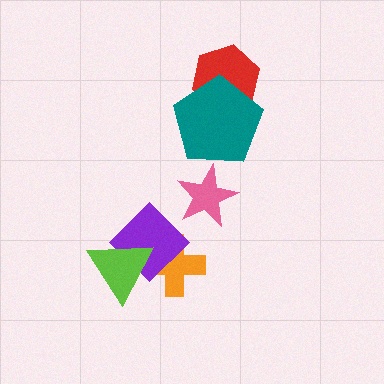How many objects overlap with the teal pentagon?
1 object overlaps with the teal pentagon.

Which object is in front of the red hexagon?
The teal pentagon is in front of the red hexagon.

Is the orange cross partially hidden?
Yes, it is partially covered by another shape.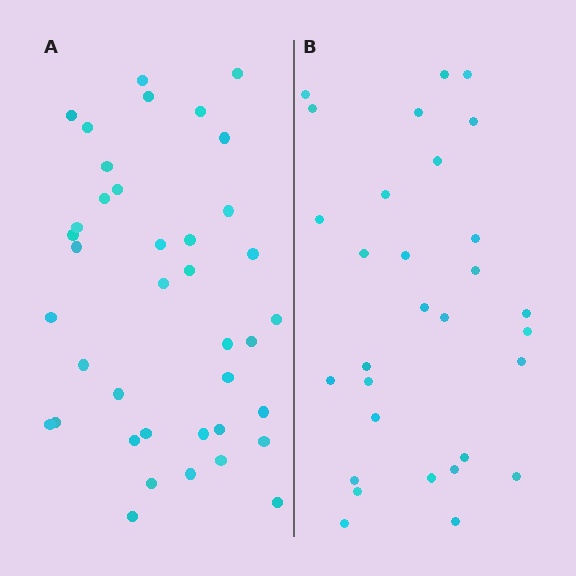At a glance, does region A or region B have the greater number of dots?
Region A (the left region) has more dots.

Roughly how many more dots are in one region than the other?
Region A has roughly 8 or so more dots than region B.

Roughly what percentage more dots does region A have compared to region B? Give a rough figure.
About 30% more.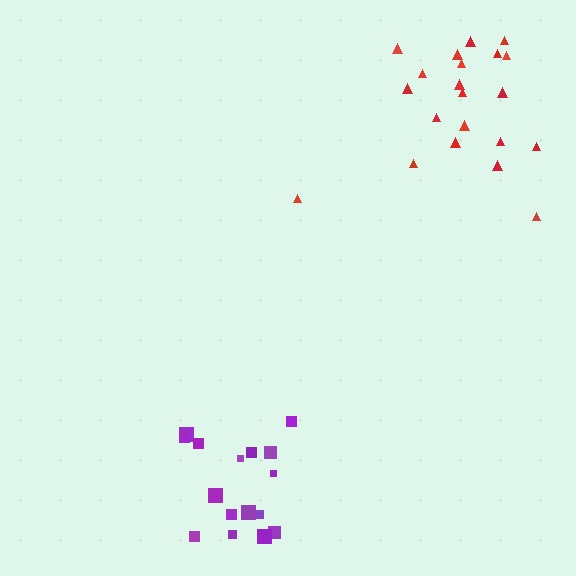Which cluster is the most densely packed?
Purple.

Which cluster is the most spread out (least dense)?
Red.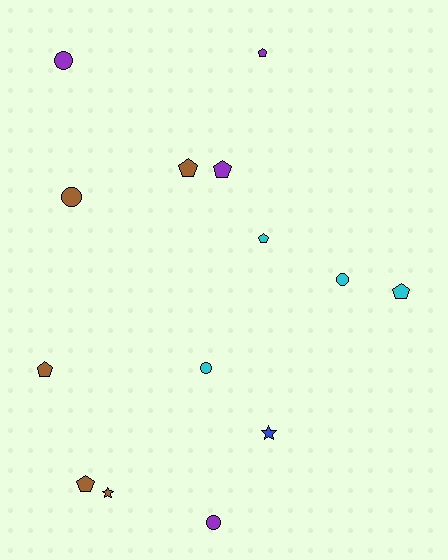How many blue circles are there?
There are no blue circles.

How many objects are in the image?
There are 14 objects.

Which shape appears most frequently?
Pentagon, with 7 objects.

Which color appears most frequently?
Brown, with 5 objects.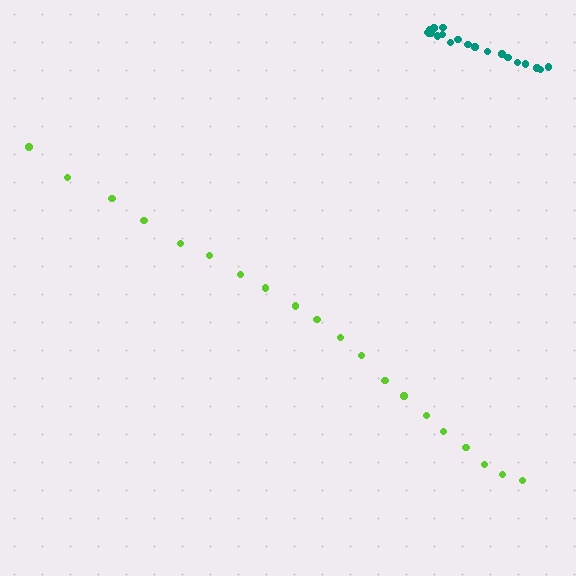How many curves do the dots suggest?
There are 2 distinct paths.